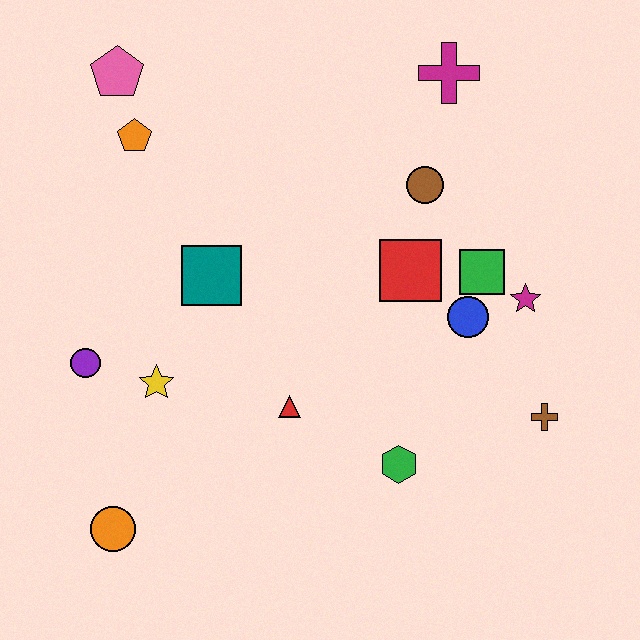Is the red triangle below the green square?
Yes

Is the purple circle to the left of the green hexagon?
Yes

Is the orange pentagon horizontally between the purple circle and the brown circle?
Yes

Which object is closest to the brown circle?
The red square is closest to the brown circle.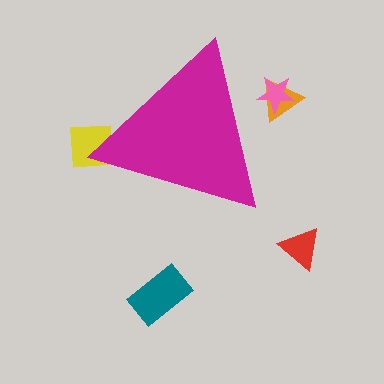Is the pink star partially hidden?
Yes, the pink star is partially hidden behind the magenta triangle.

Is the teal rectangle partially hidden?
No, the teal rectangle is fully visible.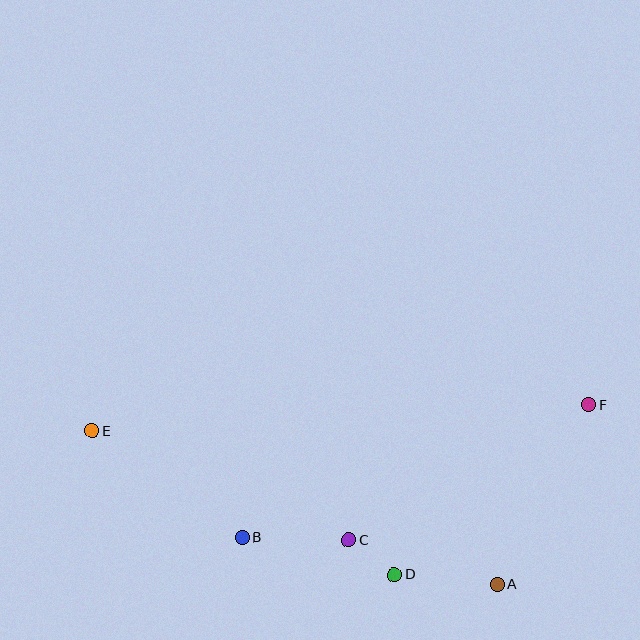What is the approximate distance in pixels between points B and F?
The distance between B and F is approximately 371 pixels.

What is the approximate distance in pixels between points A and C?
The distance between A and C is approximately 155 pixels.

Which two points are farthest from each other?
Points E and F are farthest from each other.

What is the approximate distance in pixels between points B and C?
The distance between B and C is approximately 107 pixels.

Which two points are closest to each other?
Points C and D are closest to each other.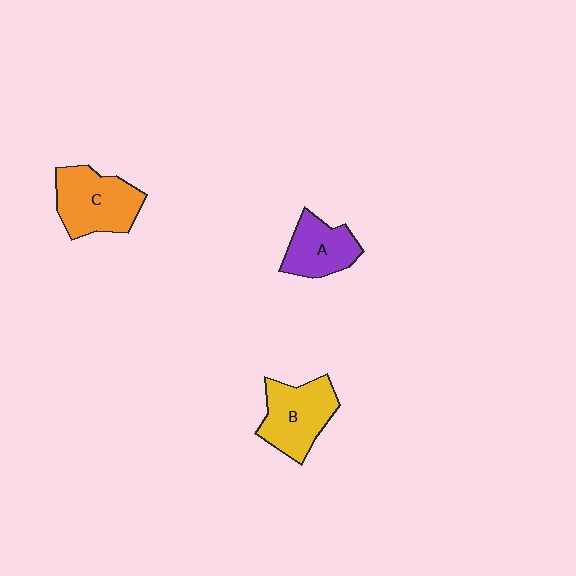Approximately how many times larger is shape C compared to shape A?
Approximately 1.4 times.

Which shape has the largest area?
Shape C (orange).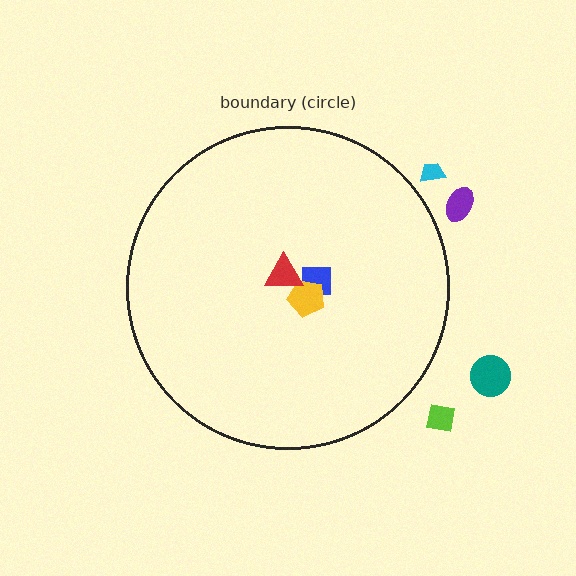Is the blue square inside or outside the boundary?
Inside.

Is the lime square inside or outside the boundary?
Outside.